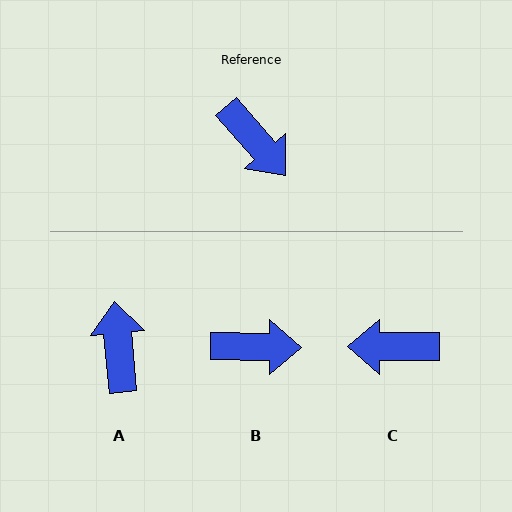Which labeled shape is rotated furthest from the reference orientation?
A, about 144 degrees away.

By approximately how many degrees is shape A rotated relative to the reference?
Approximately 144 degrees counter-clockwise.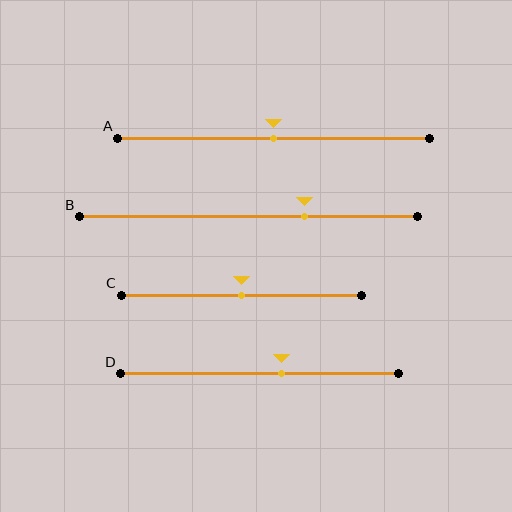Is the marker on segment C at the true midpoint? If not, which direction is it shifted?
Yes, the marker on segment C is at the true midpoint.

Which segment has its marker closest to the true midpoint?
Segment A has its marker closest to the true midpoint.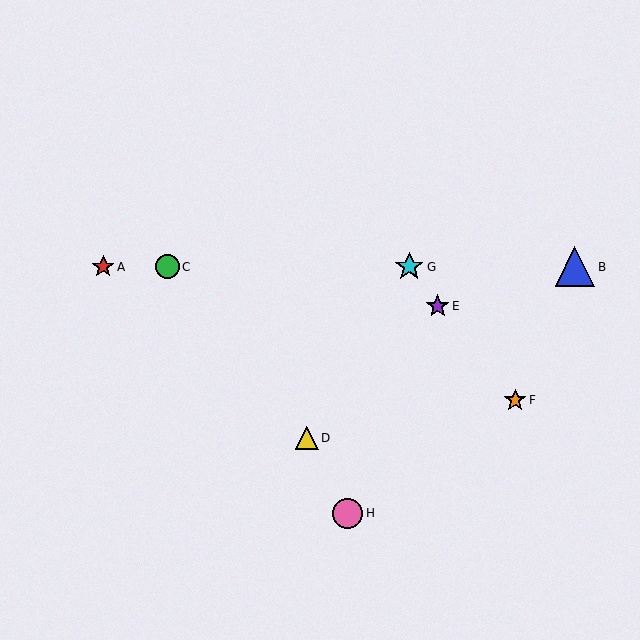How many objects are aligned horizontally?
4 objects (A, B, C, G) are aligned horizontally.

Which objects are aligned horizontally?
Objects A, B, C, G are aligned horizontally.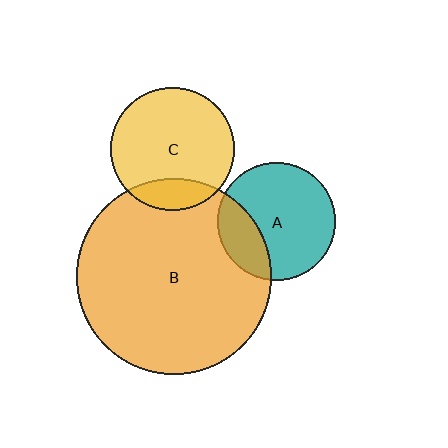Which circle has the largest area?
Circle B (orange).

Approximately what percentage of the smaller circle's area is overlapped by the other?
Approximately 15%.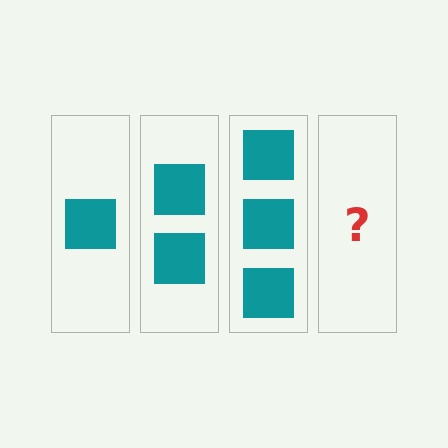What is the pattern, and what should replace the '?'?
The pattern is that each step adds one more square. The '?' should be 4 squares.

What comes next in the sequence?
The next element should be 4 squares.